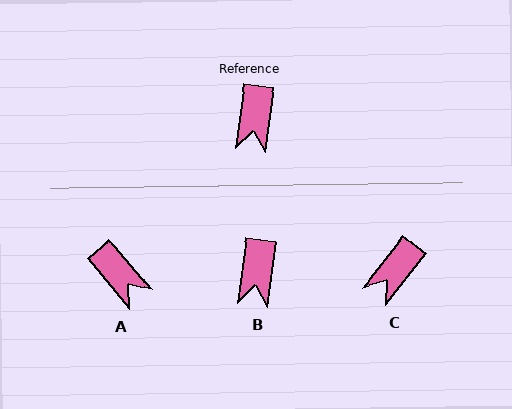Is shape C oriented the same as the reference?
No, it is off by about 31 degrees.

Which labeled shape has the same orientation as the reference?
B.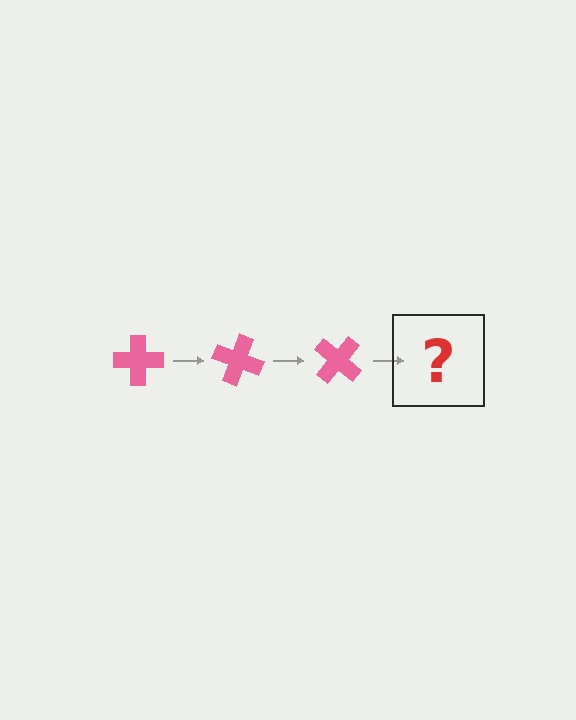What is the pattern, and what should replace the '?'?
The pattern is that the cross rotates 20 degrees each step. The '?' should be a pink cross rotated 60 degrees.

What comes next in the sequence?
The next element should be a pink cross rotated 60 degrees.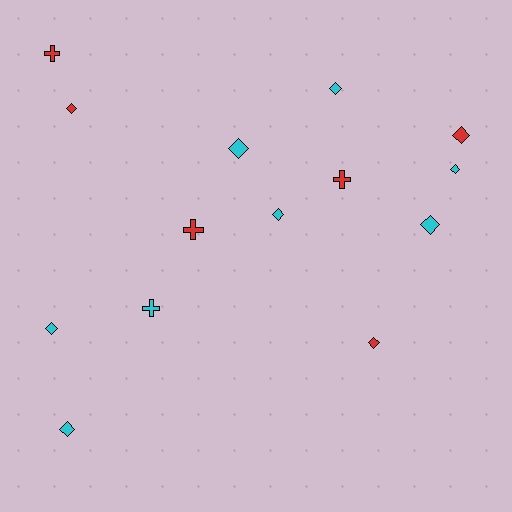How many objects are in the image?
There are 14 objects.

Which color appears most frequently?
Cyan, with 8 objects.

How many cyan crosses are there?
There is 1 cyan cross.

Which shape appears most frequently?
Diamond, with 10 objects.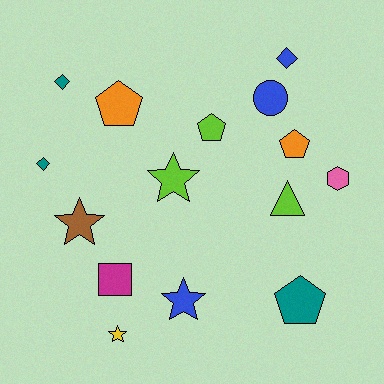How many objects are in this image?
There are 15 objects.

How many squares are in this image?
There is 1 square.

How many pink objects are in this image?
There is 1 pink object.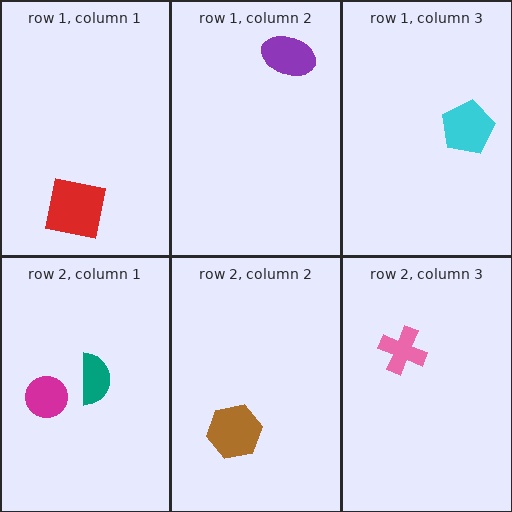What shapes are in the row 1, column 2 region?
The purple ellipse.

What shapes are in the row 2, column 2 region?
The brown hexagon.